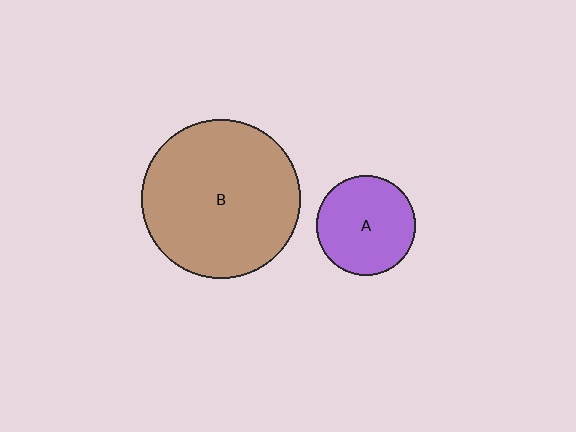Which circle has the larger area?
Circle B (brown).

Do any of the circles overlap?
No, none of the circles overlap.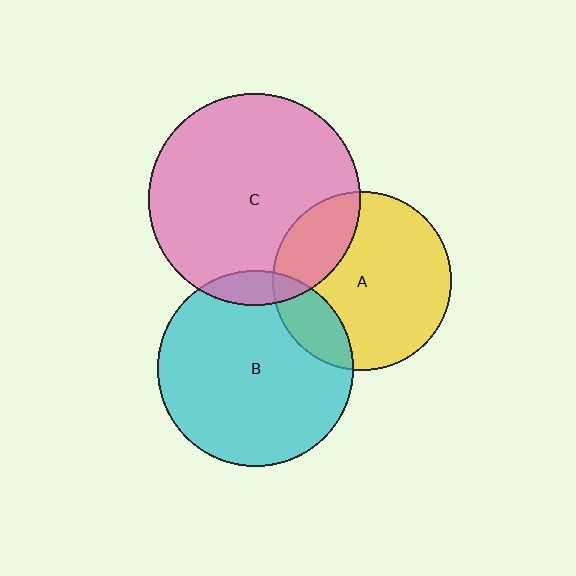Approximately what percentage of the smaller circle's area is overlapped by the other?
Approximately 10%.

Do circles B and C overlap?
Yes.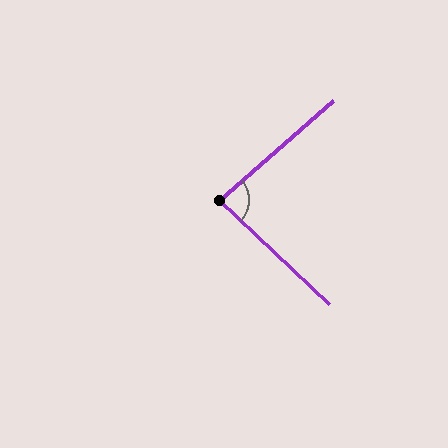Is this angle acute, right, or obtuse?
It is acute.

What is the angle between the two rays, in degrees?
Approximately 85 degrees.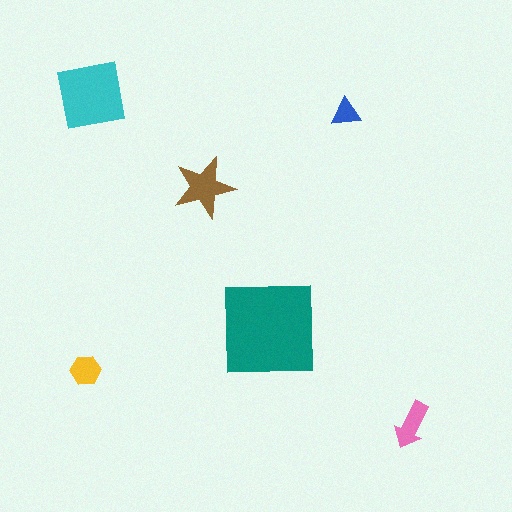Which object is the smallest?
The blue triangle.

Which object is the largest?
The teal square.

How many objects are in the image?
There are 6 objects in the image.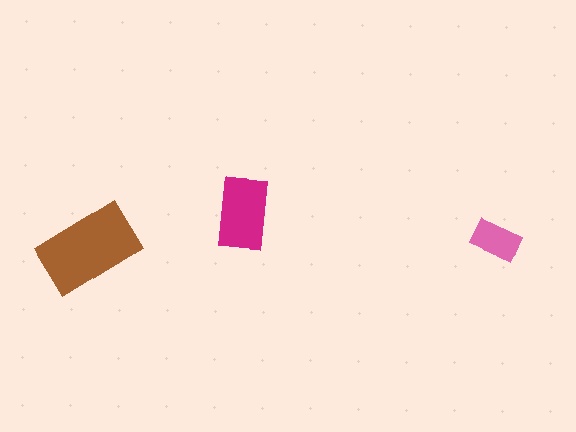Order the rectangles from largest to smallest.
the brown one, the magenta one, the pink one.